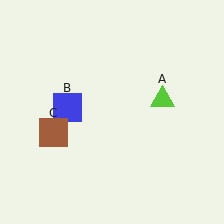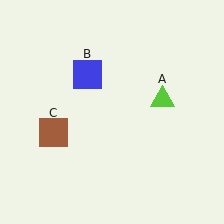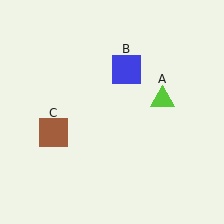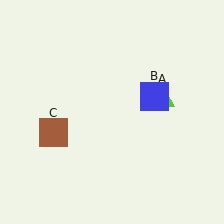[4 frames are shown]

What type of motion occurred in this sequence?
The blue square (object B) rotated clockwise around the center of the scene.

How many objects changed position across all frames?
1 object changed position: blue square (object B).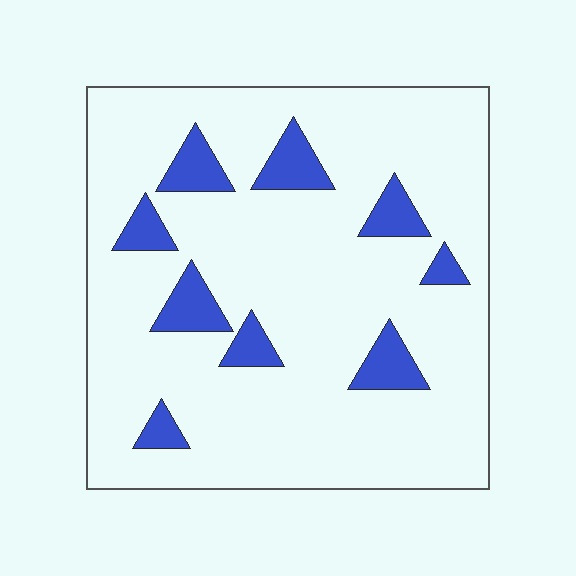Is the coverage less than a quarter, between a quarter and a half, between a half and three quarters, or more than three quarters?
Less than a quarter.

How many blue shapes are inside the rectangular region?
9.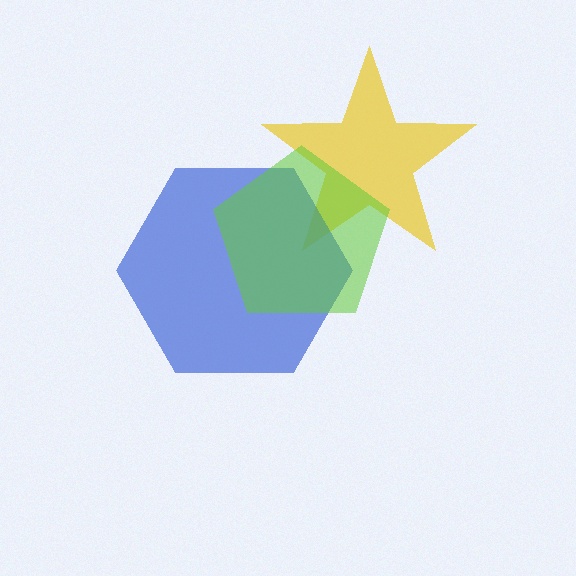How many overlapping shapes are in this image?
There are 3 overlapping shapes in the image.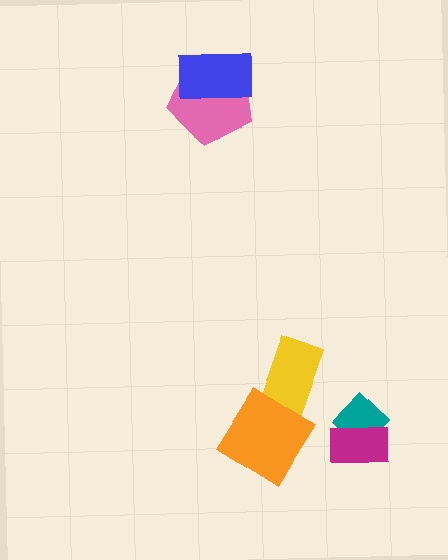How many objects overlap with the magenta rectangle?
1 object overlaps with the magenta rectangle.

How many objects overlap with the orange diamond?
0 objects overlap with the orange diamond.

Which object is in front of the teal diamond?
The magenta rectangle is in front of the teal diamond.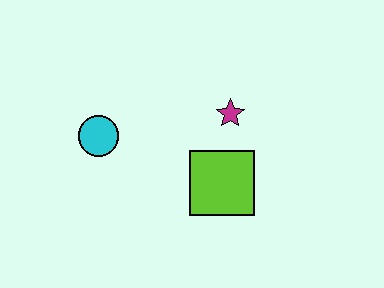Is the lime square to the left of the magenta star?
Yes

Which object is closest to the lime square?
The magenta star is closest to the lime square.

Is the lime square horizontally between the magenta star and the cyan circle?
Yes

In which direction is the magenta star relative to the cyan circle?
The magenta star is to the right of the cyan circle.